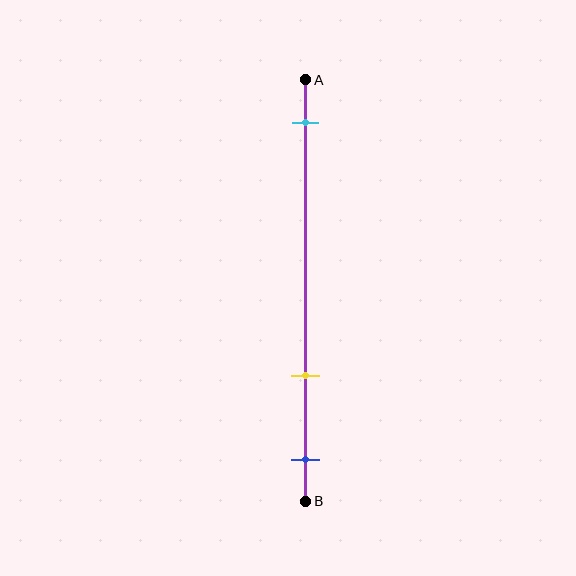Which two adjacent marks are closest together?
The yellow and blue marks are the closest adjacent pair.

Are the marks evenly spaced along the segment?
No, the marks are not evenly spaced.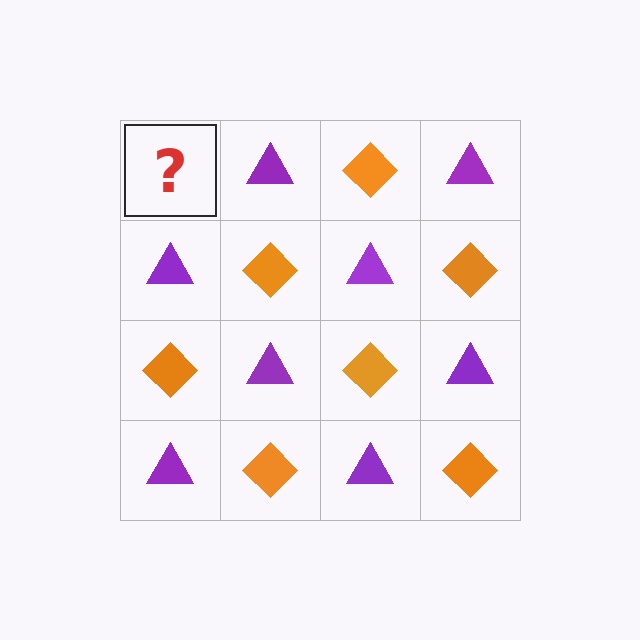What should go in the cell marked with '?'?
The missing cell should contain an orange diamond.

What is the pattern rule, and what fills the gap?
The rule is that it alternates orange diamond and purple triangle in a checkerboard pattern. The gap should be filled with an orange diamond.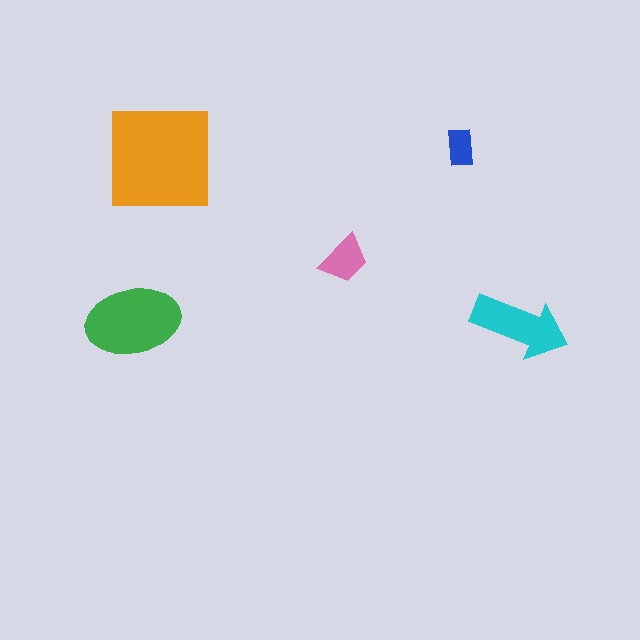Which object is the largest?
The orange square.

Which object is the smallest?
The blue rectangle.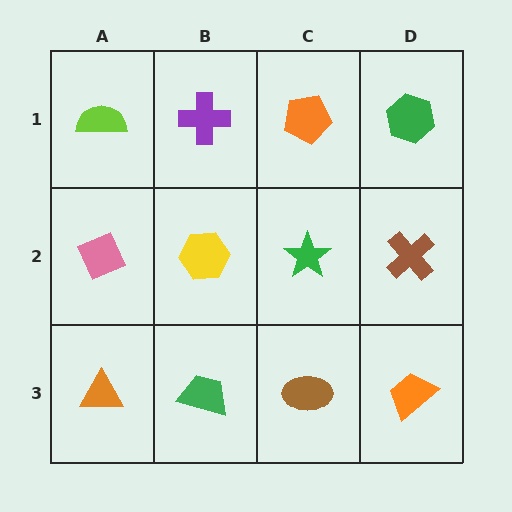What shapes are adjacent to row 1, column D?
A brown cross (row 2, column D), an orange pentagon (row 1, column C).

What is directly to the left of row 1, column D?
An orange pentagon.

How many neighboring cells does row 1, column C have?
3.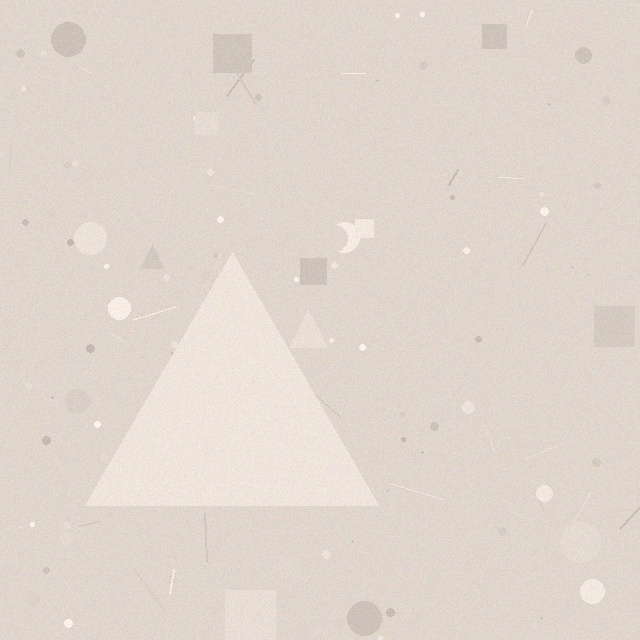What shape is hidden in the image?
A triangle is hidden in the image.